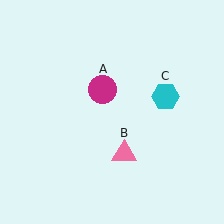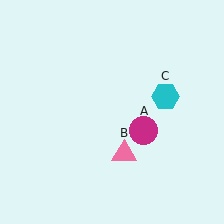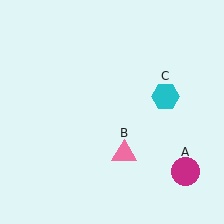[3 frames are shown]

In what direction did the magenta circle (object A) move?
The magenta circle (object A) moved down and to the right.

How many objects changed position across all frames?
1 object changed position: magenta circle (object A).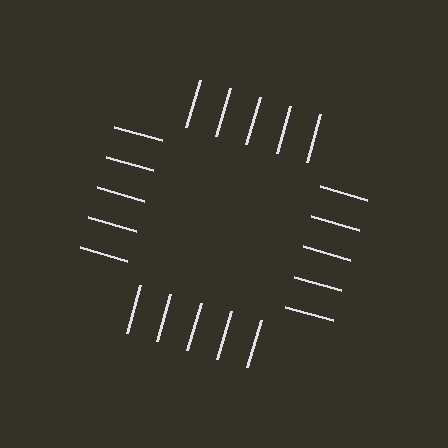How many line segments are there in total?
20 — 5 along each of the 4 edges.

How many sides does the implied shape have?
4 sides — the line-ends trace a square.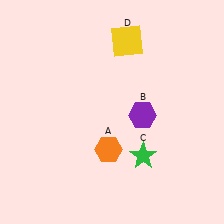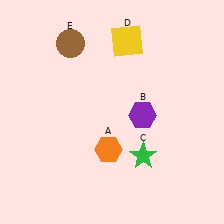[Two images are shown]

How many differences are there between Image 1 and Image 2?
There is 1 difference between the two images.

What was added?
A brown circle (E) was added in Image 2.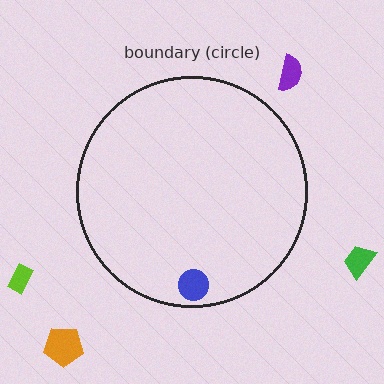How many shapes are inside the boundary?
1 inside, 4 outside.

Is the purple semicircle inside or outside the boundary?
Outside.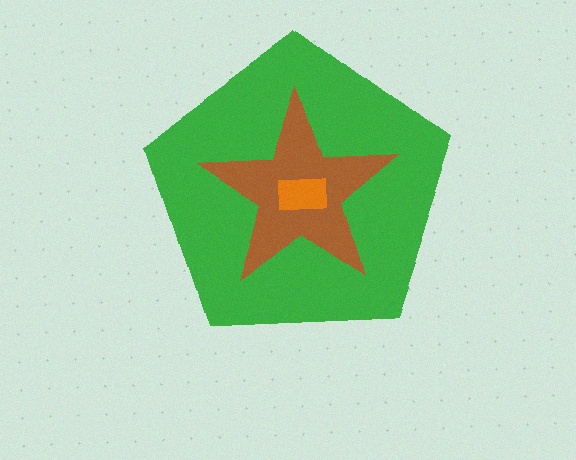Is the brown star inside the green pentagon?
Yes.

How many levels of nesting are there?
3.